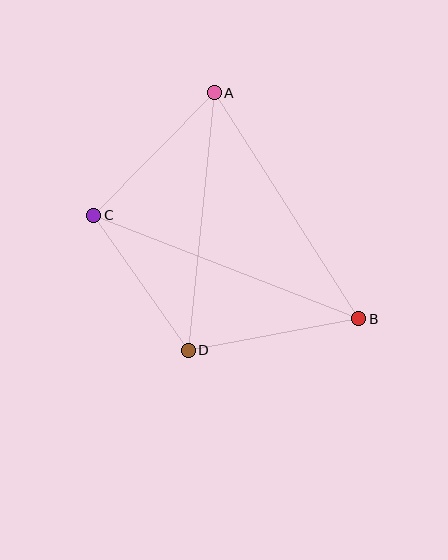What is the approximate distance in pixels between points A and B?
The distance between A and B is approximately 268 pixels.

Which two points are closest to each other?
Points C and D are closest to each other.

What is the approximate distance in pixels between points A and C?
The distance between A and C is approximately 172 pixels.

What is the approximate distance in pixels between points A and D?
The distance between A and D is approximately 259 pixels.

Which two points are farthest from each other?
Points B and C are farthest from each other.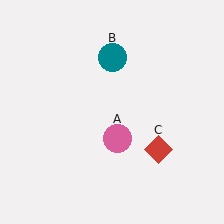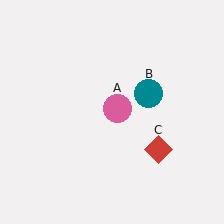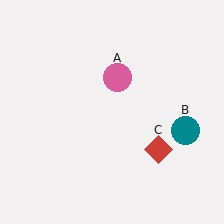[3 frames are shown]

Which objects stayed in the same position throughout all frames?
Red diamond (object C) remained stationary.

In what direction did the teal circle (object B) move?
The teal circle (object B) moved down and to the right.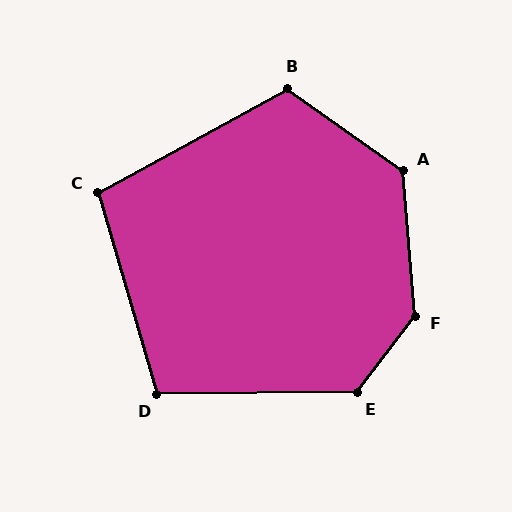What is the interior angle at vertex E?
Approximately 128 degrees (obtuse).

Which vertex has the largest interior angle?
F, at approximately 138 degrees.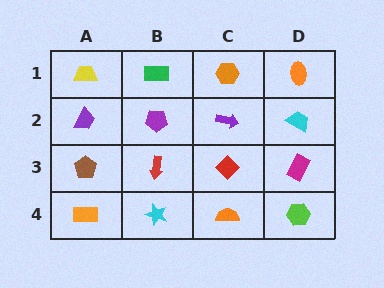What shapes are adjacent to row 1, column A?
A purple trapezoid (row 2, column A), a green rectangle (row 1, column B).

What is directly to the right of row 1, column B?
An orange hexagon.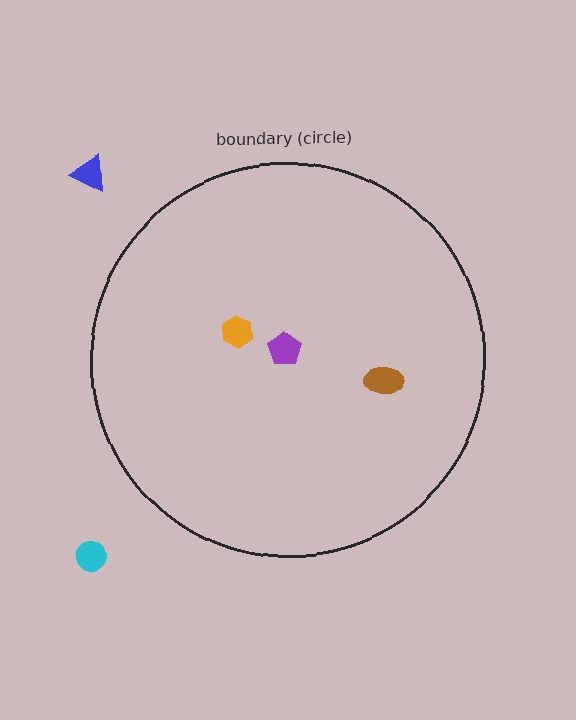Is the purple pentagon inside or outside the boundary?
Inside.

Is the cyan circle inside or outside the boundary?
Outside.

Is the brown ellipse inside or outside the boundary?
Inside.